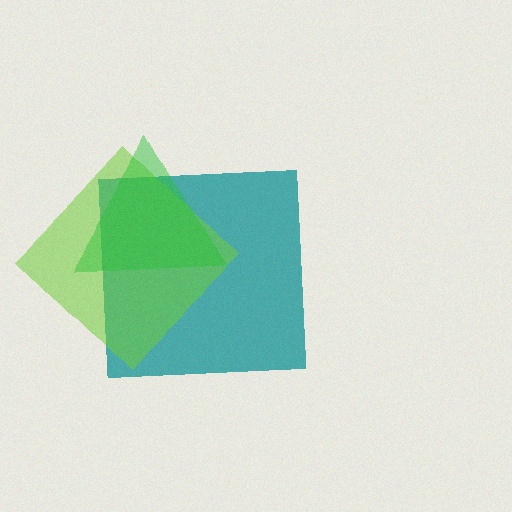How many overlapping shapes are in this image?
There are 3 overlapping shapes in the image.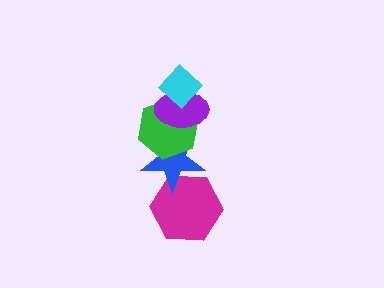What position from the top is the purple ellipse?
The purple ellipse is 2nd from the top.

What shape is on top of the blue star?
The green hexagon is on top of the blue star.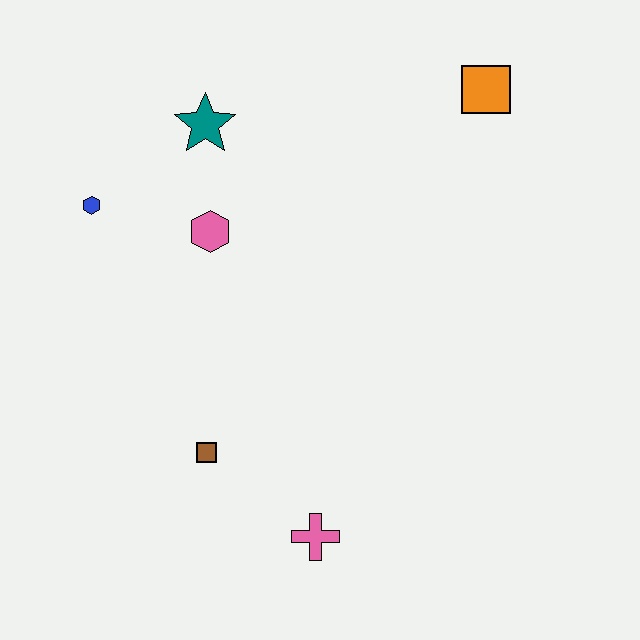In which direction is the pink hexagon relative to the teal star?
The pink hexagon is below the teal star.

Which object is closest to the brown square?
The pink cross is closest to the brown square.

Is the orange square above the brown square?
Yes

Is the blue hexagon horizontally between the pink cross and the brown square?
No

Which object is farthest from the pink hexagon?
The pink cross is farthest from the pink hexagon.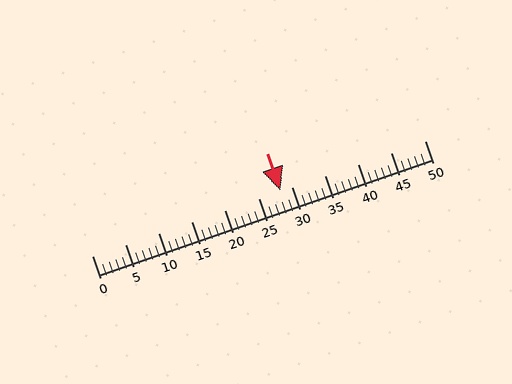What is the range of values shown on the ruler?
The ruler shows values from 0 to 50.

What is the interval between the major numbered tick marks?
The major tick marks are spaced 5 units apart.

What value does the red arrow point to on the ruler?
The red arrow points to approximately 28.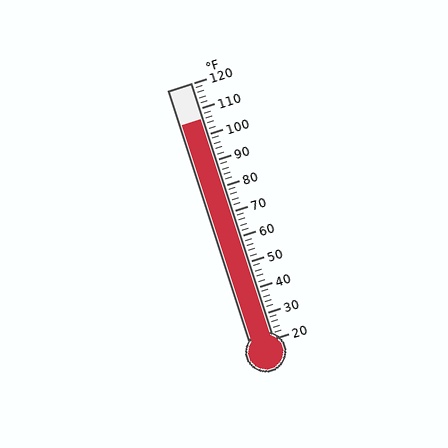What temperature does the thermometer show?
The thermometer shows approximately 106°F.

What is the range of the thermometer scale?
The thermometer scale ranges from 20°F to 120°F.